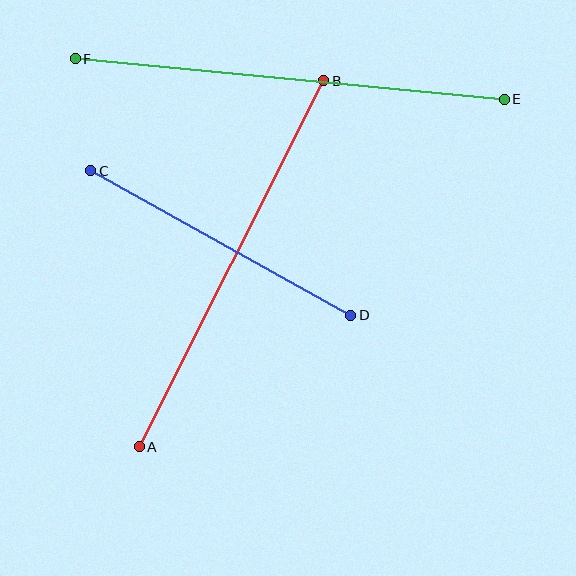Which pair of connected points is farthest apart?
Points E and F are farthest apart.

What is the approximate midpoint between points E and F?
The midpoint is at approximately (290, 79) pixels.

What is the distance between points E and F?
The distance is approximately 431 pixels.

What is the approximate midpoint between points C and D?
The midpoint is at approximately (221, 243) pixels.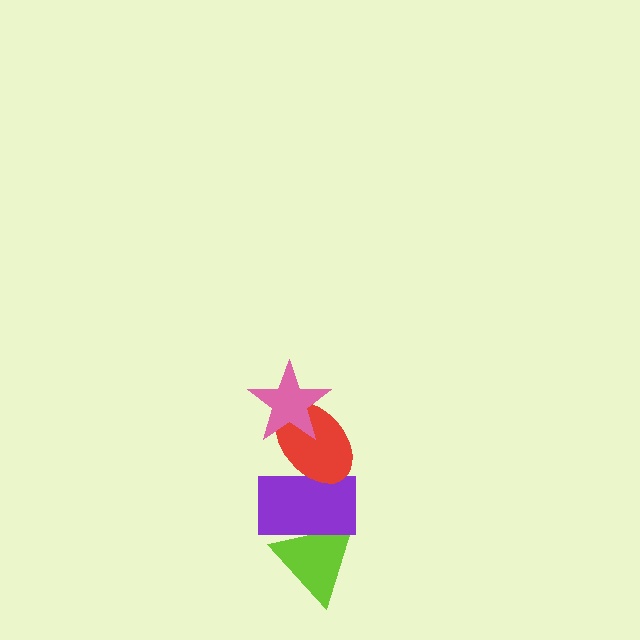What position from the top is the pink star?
The pink star is 1st from the top.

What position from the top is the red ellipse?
The red ellipse is 2nd from the top.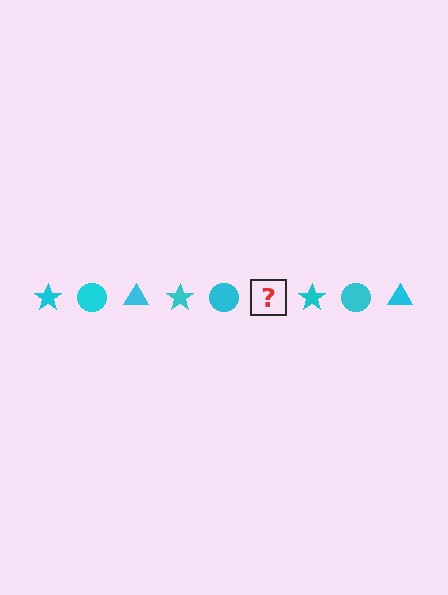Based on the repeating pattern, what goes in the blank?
The blank should be a cyan triangle.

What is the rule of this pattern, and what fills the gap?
The rule is that the pattern cycles through star, circle, triangle shapes in cyan. The gap should be filled with a cyan triangle.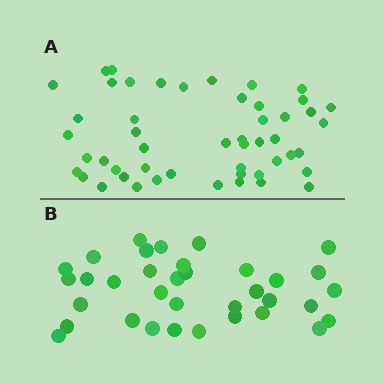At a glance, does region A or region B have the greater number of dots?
Region A (the top region) has more dots.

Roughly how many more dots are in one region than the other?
Region A has approximately 15 more dots than region B.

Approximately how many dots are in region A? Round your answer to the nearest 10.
About 50 dots.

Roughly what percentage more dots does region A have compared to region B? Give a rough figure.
About 45% more.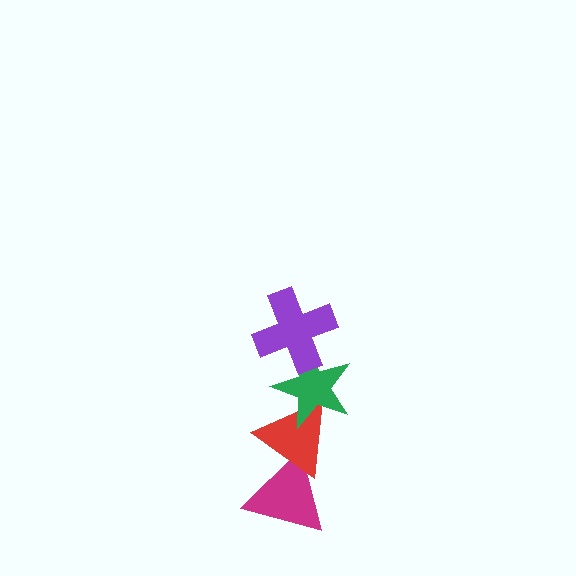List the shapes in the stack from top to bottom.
From top to bottom: the purple cross, the green star, the red triangle, the magenta triangle.